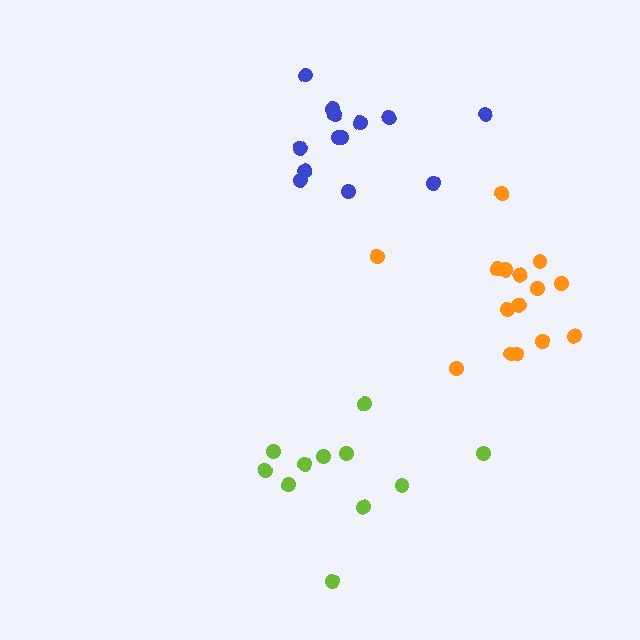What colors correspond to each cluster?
The clusters are colored: lime, blue, orange.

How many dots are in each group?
Group 1: 11 dots, Group 2: 13 dots, Group 3: 16 dots (40 total).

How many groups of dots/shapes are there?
There are 3 groups.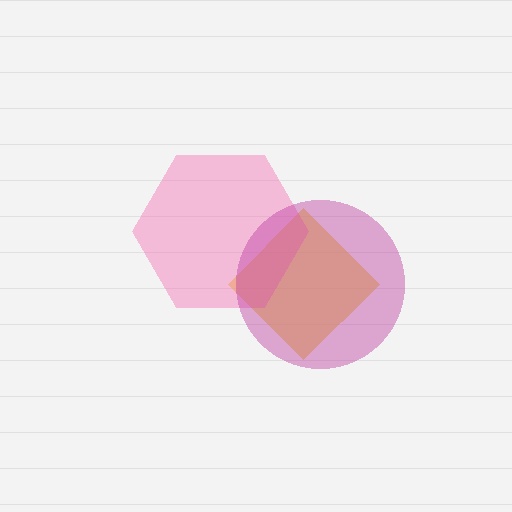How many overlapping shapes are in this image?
There are 3 overlapping shapes in the image.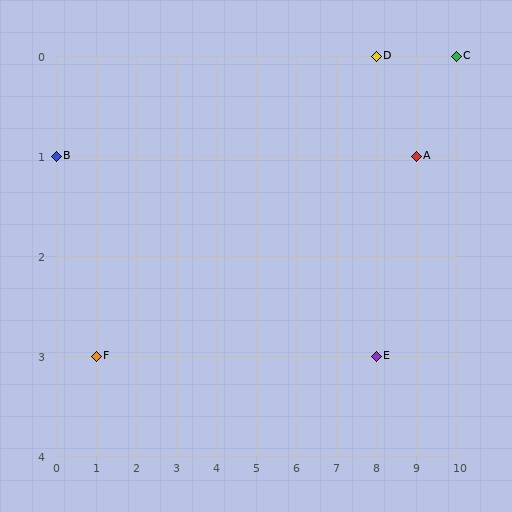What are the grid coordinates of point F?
Point F is at grid coordinates (1, 3).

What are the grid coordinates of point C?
Point C is at grid coordinates (10, 0).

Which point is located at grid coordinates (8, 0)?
Point D is at (8, 0).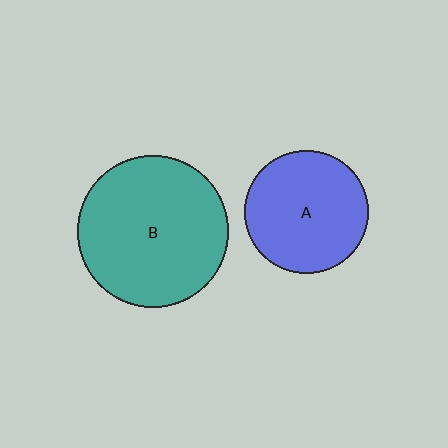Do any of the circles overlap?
No, none of the circles overlap.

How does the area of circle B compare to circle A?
Approximately 1.5 times.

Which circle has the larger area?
Circle B (teal).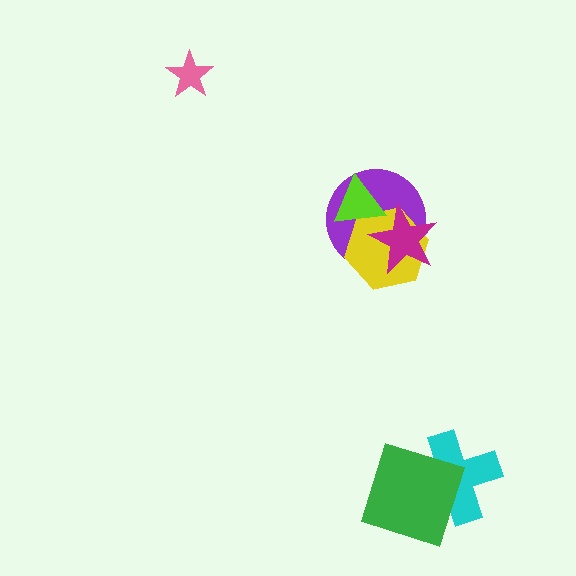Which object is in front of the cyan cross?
The green square is in front of the cyan cross.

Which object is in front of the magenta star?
The lime triangle is in front of the magenta star.